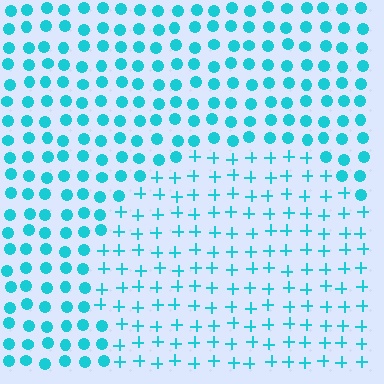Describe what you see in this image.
The image is filled with small cyan elements arranged in a uniform grid. A circle-shaped region contains plus signs, while the surrounding area contains circles. The boundary is defined purely by the change in element shape.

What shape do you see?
I see a circle.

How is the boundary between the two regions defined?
The boundary is defined by a change in element shape: plus signs inside vs. circles outside. All elements share the same color and spacing.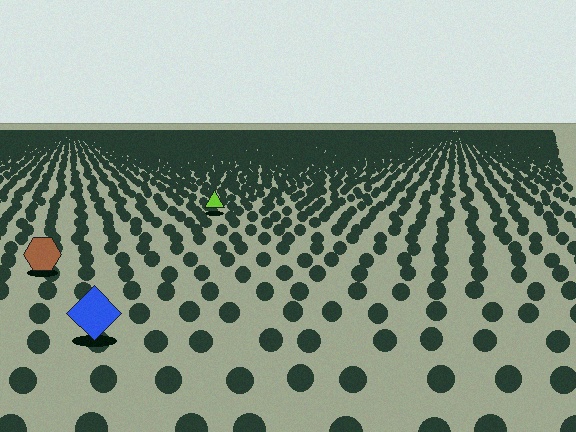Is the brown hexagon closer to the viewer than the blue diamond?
No. The blue diamond is closer — you can tell from the texture gradient: the ground texture is coarser near it.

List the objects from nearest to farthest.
From nearest to farthest: the blue diamond, the brown hexagon, the lime triangle.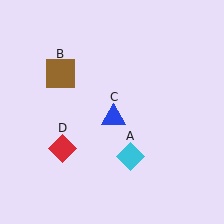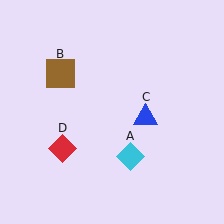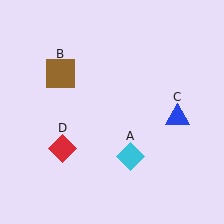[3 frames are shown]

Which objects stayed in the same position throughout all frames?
Cyan diamond (object A) and brown square (object B) and red diamond (object D) remained stationary.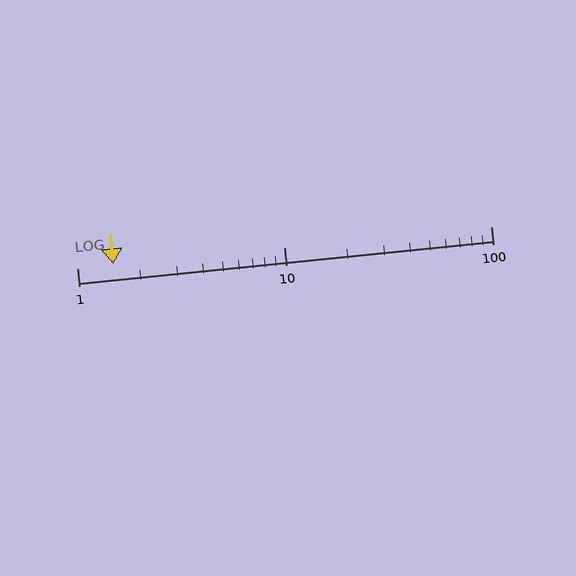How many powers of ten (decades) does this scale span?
The scale spans 2 decades, from 1 to 100.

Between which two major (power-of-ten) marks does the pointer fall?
The pointer is between 1 and 10.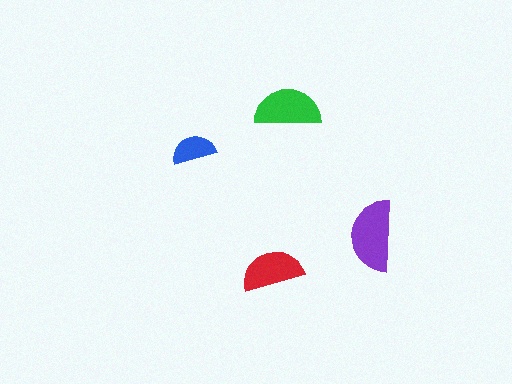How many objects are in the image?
There are 4 objects in the image.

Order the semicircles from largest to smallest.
the purple one, the green one, the red one, the blue one.